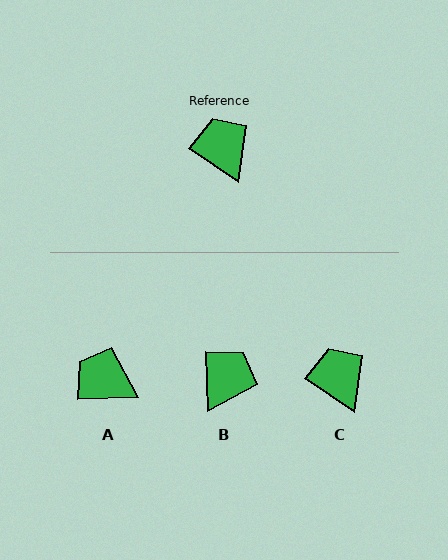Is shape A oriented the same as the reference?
No, it is off by about 36 degrees.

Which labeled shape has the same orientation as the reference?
C.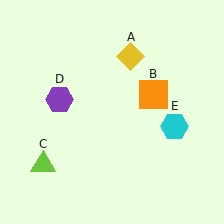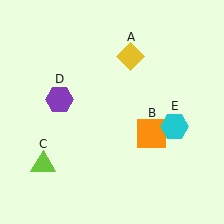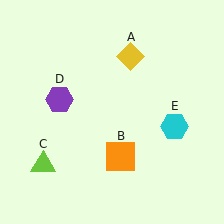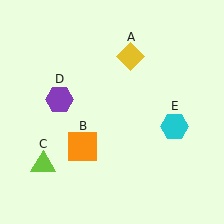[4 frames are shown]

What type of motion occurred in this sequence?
The orange square (object B) rotated clockwise around the center of the scene.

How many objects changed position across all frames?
1 object changed position: orange square (object B).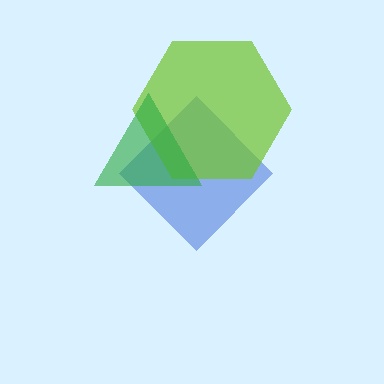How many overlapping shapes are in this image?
There are 3 overlapping shapes in the image.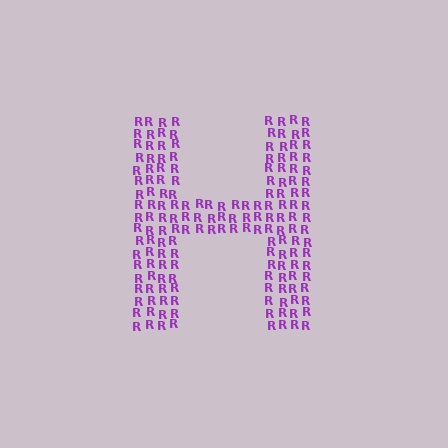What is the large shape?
The large shape is the letter H.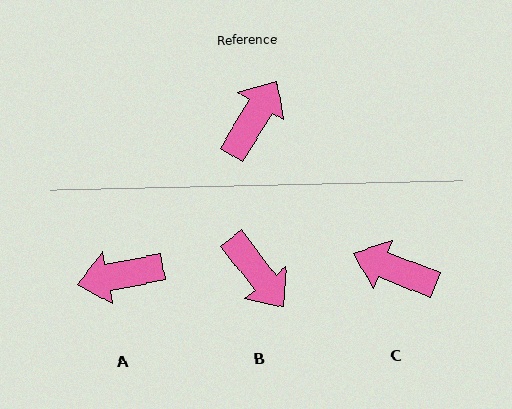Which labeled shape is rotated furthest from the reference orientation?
A, about 133 degrees away.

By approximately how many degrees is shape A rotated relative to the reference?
Approximately 133 degrees counter-clockwise.